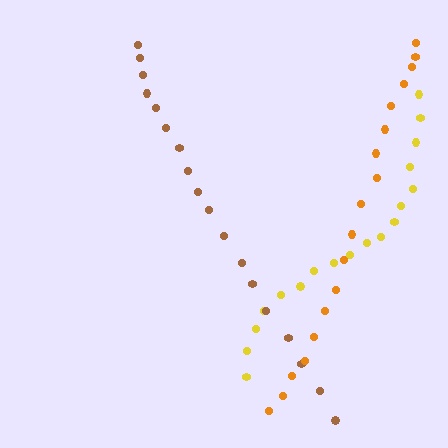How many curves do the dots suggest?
There are 3 distinct paths.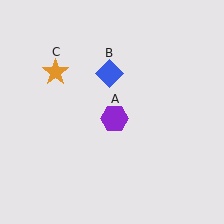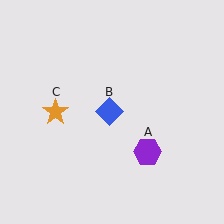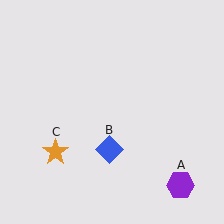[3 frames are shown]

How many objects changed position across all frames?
3 objects changed position: purple hexagon (object A), blue diamond (object B), orange star (object C).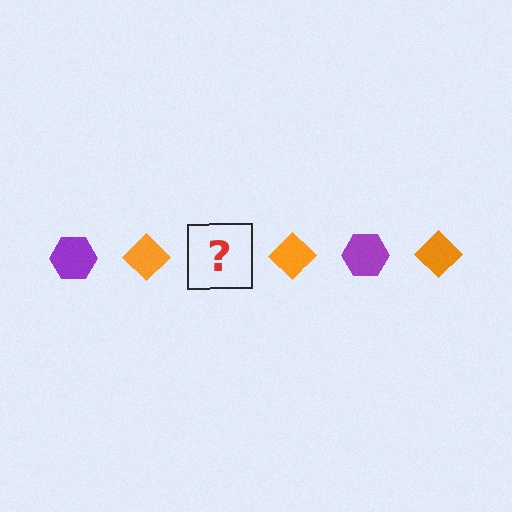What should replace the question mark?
The question mark should be replaced with a purple hexagon.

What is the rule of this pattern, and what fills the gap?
The rule is that the pattern alternates between purple hexagon and orange diamond. The gap should be filled with a purple hexagon.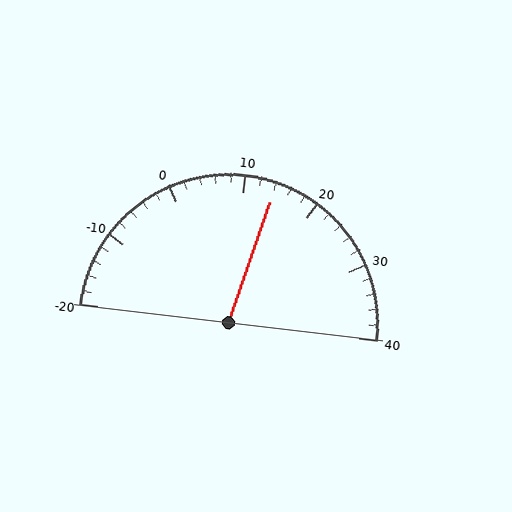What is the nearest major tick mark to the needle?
The nearest major tick mark is 10.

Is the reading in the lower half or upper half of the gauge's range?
The reading is in the upper half of the range (-20 to 40).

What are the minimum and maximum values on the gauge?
The gauge ranges from -20 to 40.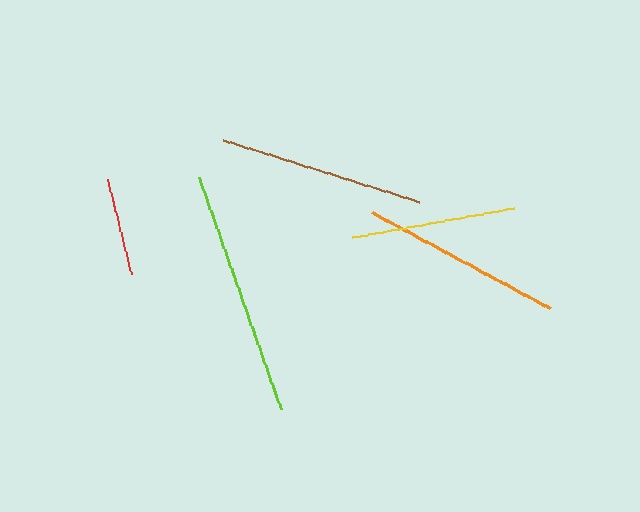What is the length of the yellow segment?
The yellow segment is approximately 164 pixels long.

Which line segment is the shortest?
The red line is the shortest at approximately 97 pixels.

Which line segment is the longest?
The lime line is the longest at approximately 247 pixels.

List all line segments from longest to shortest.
From longest to shortest: lime, brown, orange, yellow, red.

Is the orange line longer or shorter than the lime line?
The lime line is longer than the orange line.